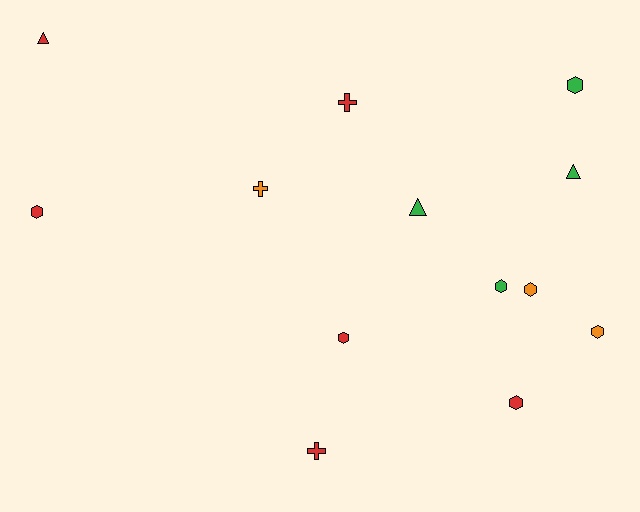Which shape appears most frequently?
Hexagon, with 7 objects.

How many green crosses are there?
There are no green crosses.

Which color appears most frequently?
Red, with 6 objects.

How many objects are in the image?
There are 13 objects.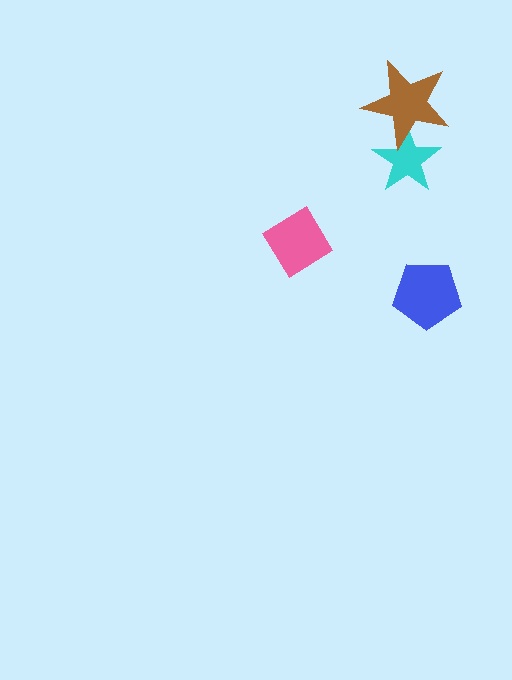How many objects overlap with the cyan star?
1 object overlaps with the cyan star.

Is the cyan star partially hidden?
Yes, it is partially covered by another shape.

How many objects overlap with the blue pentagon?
0 objects overlap with the blue pentagon.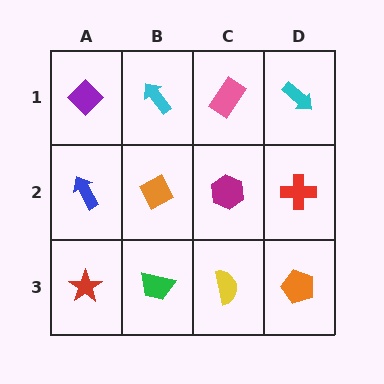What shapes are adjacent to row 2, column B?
A cyan arrow (row 1, column B), a green trapezoid (row 3, column B), a blue arrow (row 2, column A), a magenta hexagon (row 2, column C).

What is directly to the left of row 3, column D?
A yellow semicircle.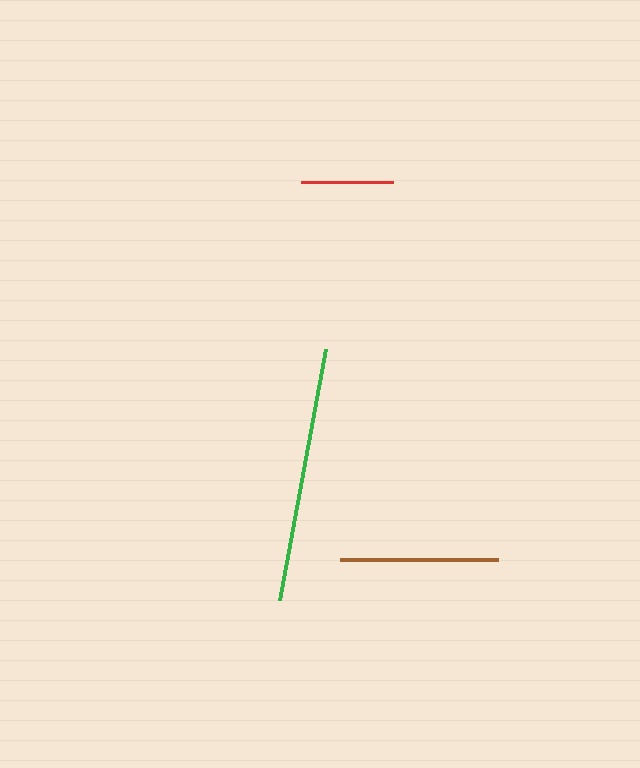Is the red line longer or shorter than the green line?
The green line is longer than the red line.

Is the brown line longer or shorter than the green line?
The green line is longer than the brown line.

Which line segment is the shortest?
The red line is the shortest at approximately 92 pixels.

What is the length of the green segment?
The green segment is approximately 256 pixels long.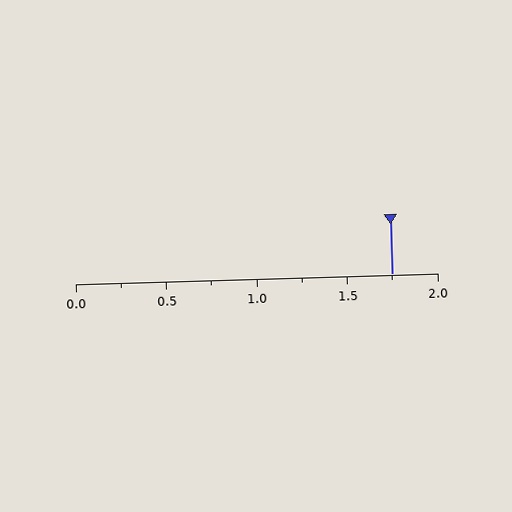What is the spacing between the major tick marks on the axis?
The major ticks are spaced 0.5 apart.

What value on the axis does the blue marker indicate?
The marker indicates approximately 1.75.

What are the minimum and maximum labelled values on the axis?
The axis runs from 0.0 to 2.0.